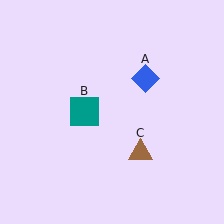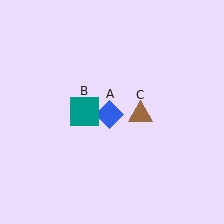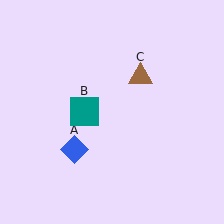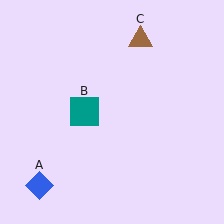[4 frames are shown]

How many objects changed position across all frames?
2 objects changed position: blue diamond (object A), brown triangle (object C).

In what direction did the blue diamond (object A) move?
The blue diamond (object A) moved down and to the left.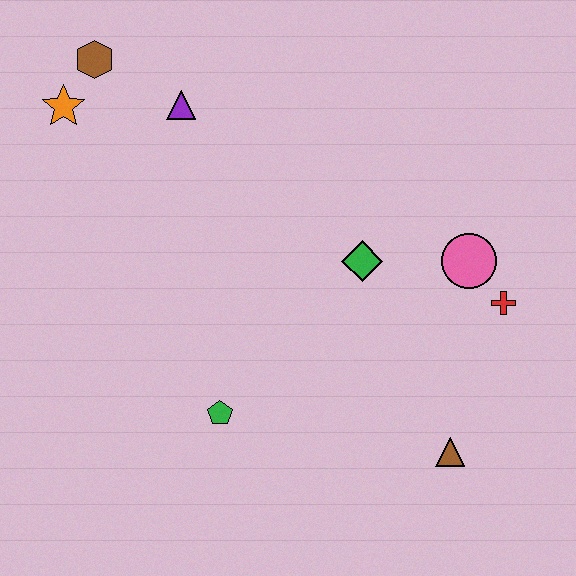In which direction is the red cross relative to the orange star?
The red cross is to the right of the orange star.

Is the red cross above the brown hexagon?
No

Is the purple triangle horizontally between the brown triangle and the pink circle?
No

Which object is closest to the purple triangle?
The brown hexagon is closest to the purple triangle.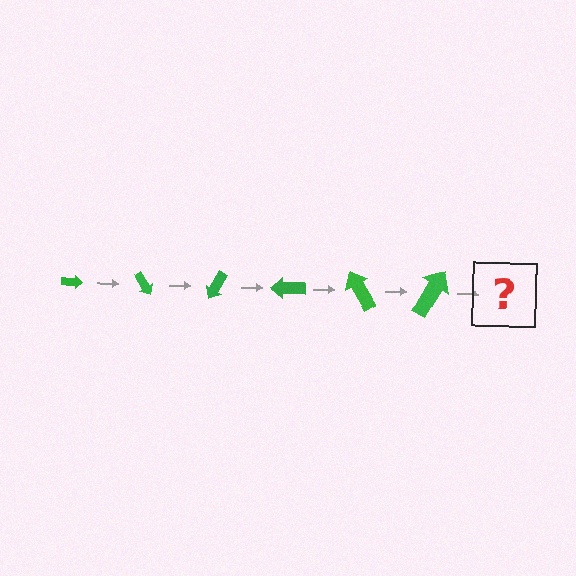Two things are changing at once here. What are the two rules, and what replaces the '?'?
The two rules are that the arrow grows larger each step and it rotates 60 degrees each step. The '?' should be an arrow, larger than the previous one and rotated 360 degrees from the start.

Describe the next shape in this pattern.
It should be an arrow, larger than the previous one and rotated 360 degrees from the start.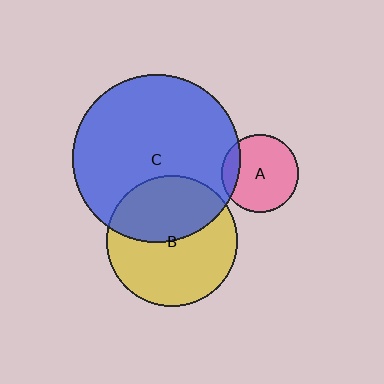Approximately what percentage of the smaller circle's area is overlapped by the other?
Approximately 40%.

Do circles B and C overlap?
Yes.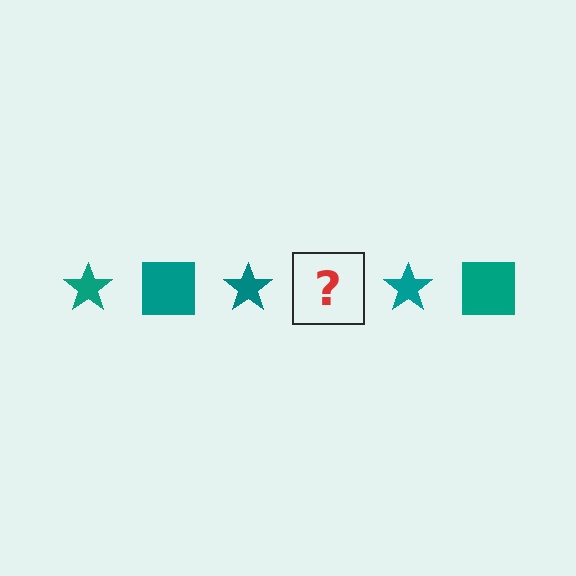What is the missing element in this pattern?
The missing element is a teal square.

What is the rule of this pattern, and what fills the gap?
The rule is that the pattern cycles through star, square shapes in teal. The gap should be filled with a teal square.